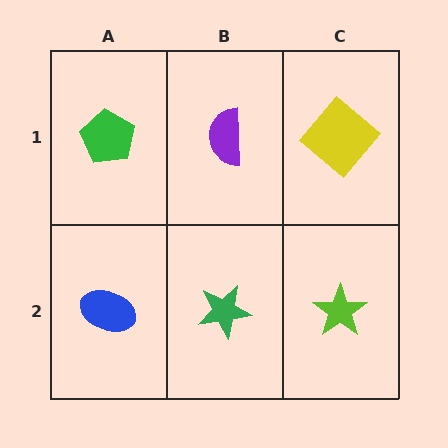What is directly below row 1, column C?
A lime star.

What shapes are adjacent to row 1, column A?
A blue ellipse (row 2, column A), a purple semicircle (row 1, column B).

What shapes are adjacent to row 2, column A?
A green pentagon (row 1, column A), a green star (row 2, column B).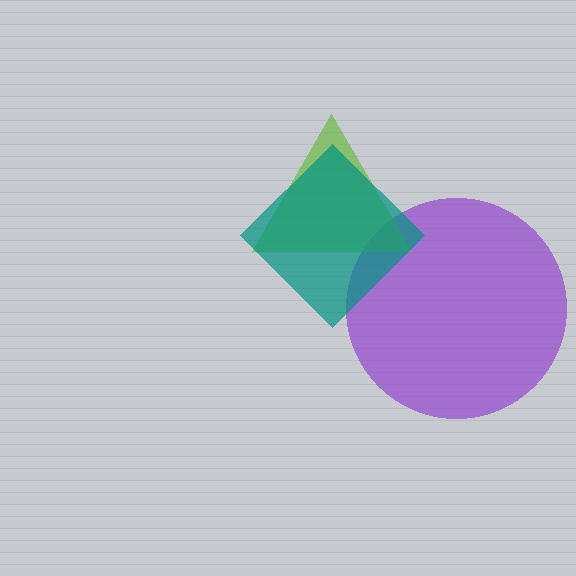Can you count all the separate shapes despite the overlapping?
Yes, there are 3 separate shapes.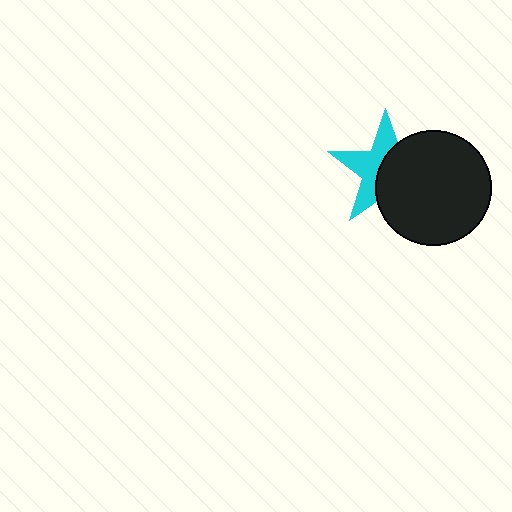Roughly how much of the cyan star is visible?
About half of it is visible (roughly 48%).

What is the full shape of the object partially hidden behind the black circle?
The partially hidden object is a cyan star.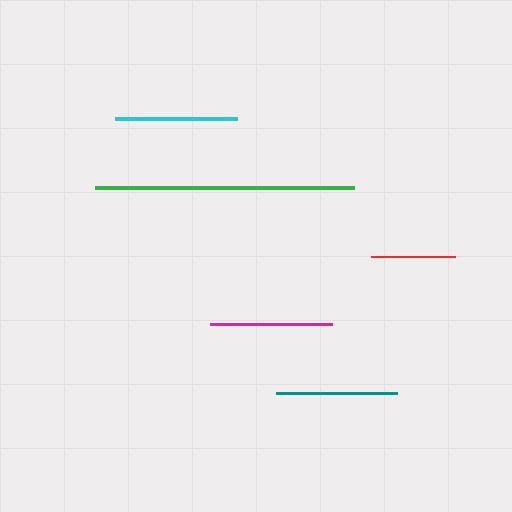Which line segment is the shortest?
The red line is the shortest at approximately 84 pixels.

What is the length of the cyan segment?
The cyan segment is approximately 122 pixels long.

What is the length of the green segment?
The green segment is approximately 259 pixels long.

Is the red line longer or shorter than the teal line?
The teal line is longer than the red line.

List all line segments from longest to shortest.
From longest to shortest: green, cyan, magenta, teal, red.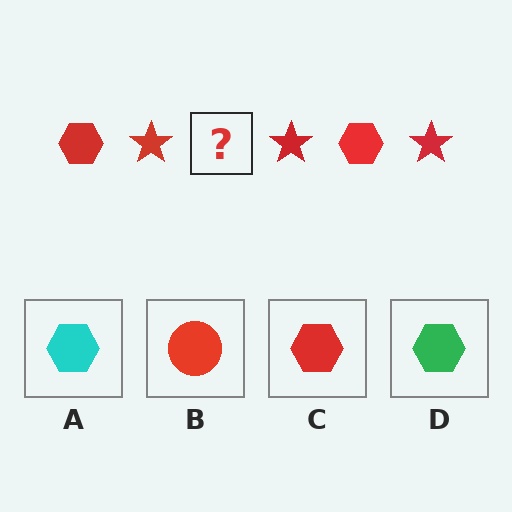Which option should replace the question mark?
Option C.